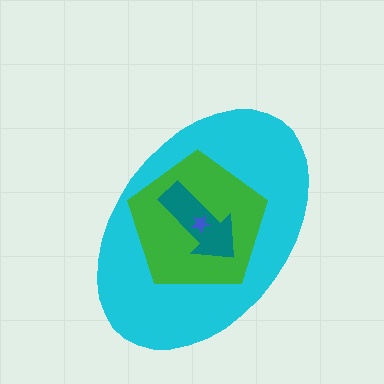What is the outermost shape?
The cyan ellipse.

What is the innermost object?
The blue star.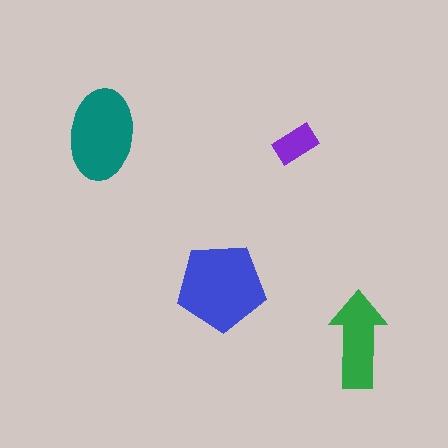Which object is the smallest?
The purple rectangle.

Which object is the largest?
The blue pentagon.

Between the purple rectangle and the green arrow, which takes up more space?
The green arrow.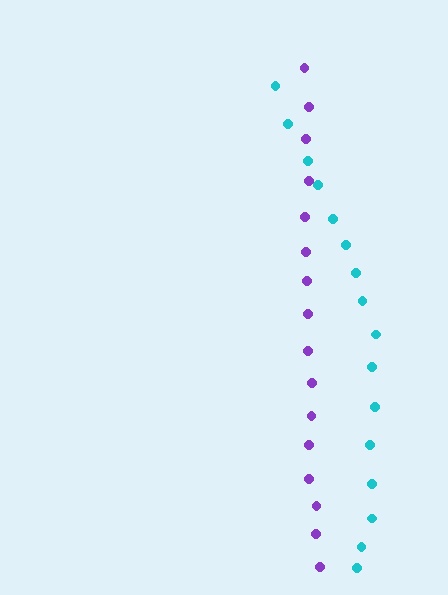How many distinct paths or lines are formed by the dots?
There are 2 distinct paths.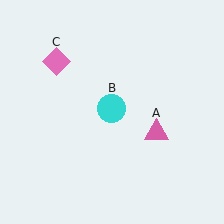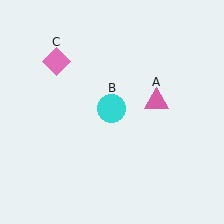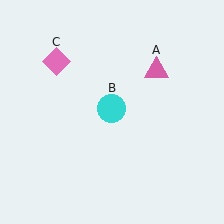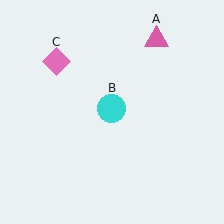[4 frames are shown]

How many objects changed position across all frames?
1 object changed position: pink triangle (object A).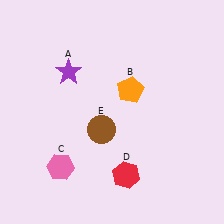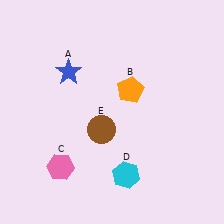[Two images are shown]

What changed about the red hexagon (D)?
In Image 1, D is red. In Image 2, it changed to cyan.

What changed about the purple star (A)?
In Image 1, A is purple. In Image 2, it changed to blue.